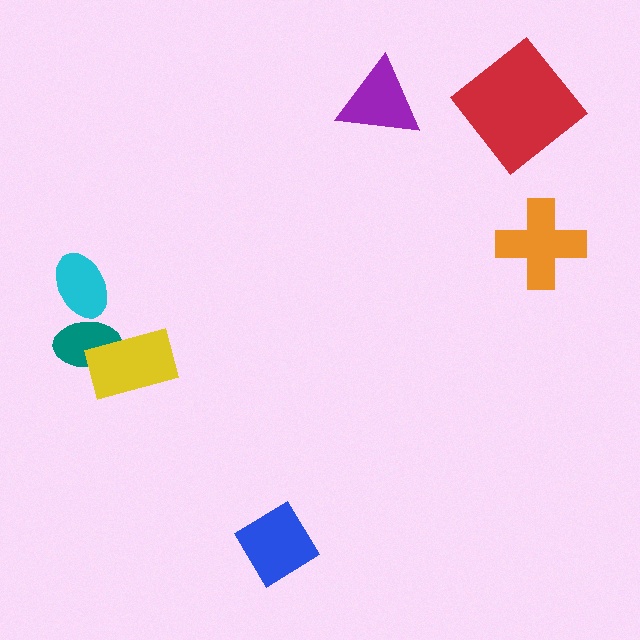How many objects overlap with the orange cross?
0 objects overlap with the orange cross.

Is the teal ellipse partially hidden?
Yes, it is partially covered by another shape.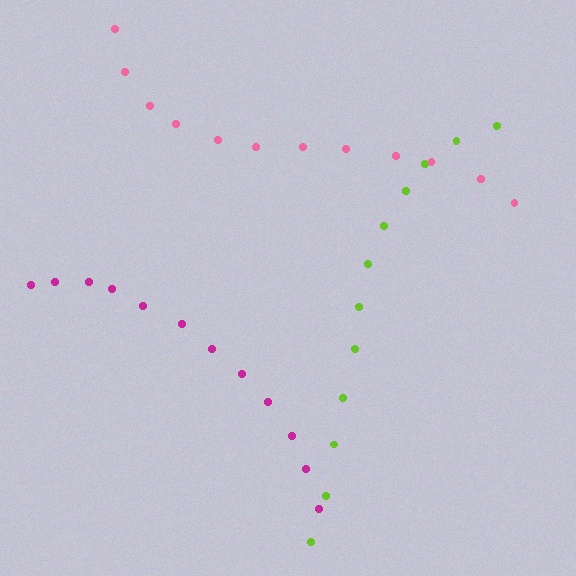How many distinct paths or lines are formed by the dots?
There are 3 distinct paths.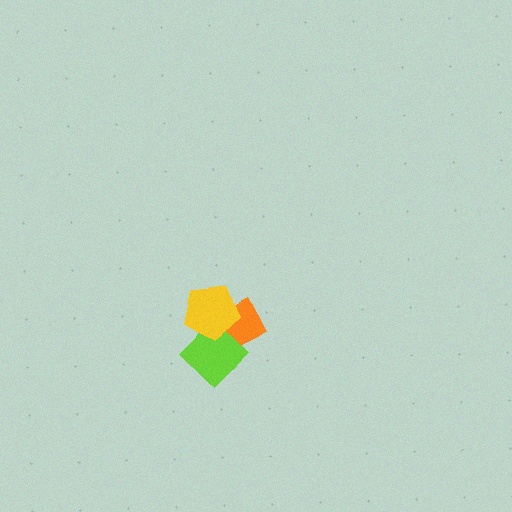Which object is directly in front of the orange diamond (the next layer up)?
The lime diamond is directly in front of the orange diamond.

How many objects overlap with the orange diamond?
2 objects overlap with the orange diamond.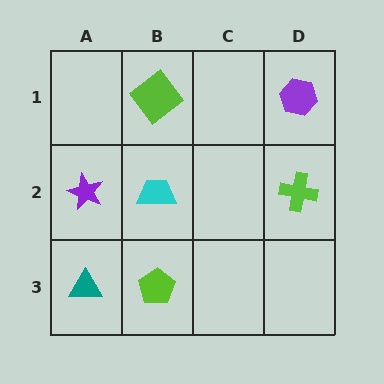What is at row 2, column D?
A lime cross.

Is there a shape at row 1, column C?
No, that cell is empty.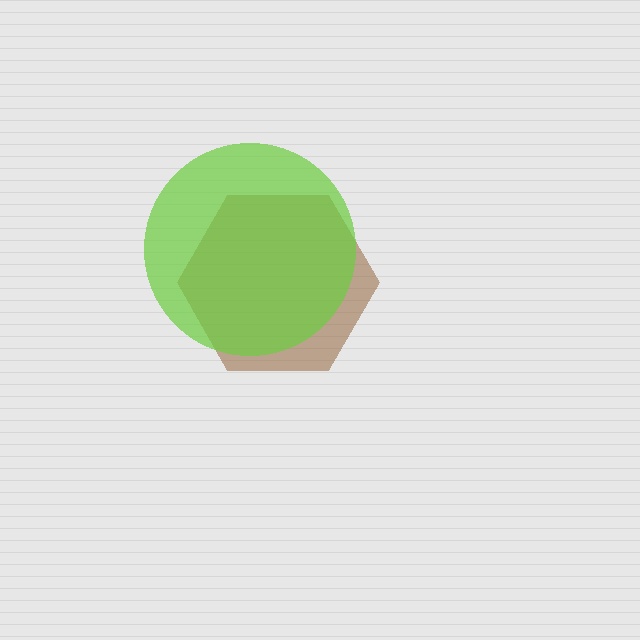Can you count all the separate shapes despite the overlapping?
Yes, there are 2 separate shapes.